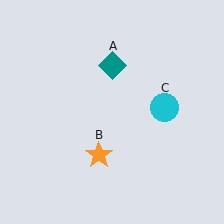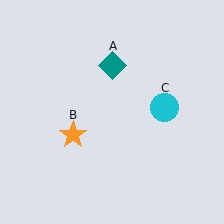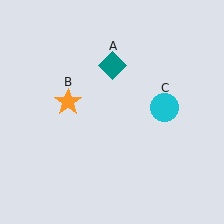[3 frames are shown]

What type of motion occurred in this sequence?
The orange star (object B) rotated clockwise around the center of the scene.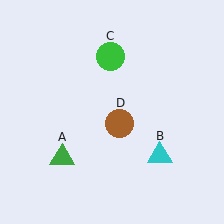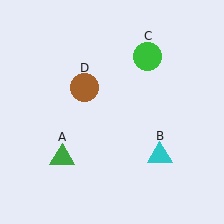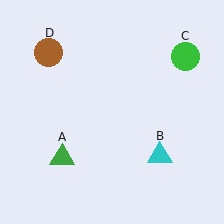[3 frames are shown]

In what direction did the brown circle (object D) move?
The brown circle (object D) moved up and to the left.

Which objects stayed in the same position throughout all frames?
Green triangle (object A) and cyan triangle (object B) remained stationary.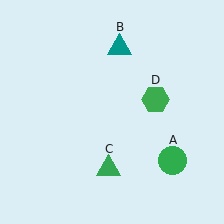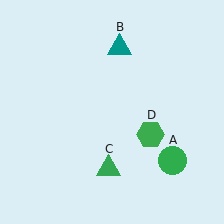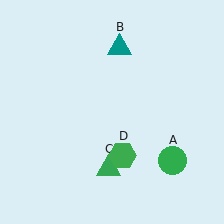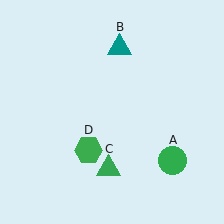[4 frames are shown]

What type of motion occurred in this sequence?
The green hexagon (object D) rotated clockwise around the center of the scene.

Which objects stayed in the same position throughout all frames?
Green circle (object A) and teal triangle (object B) and green triangle (object C) remained stationary.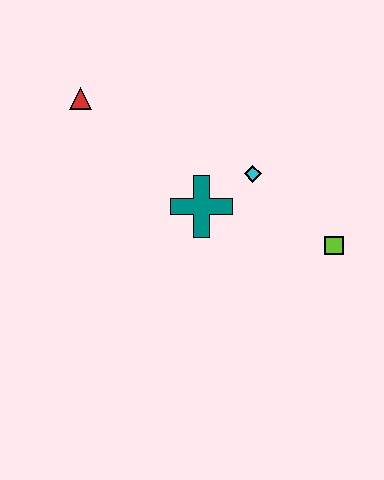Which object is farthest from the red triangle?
The lime square is farthest from the red triangle.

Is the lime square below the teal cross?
Yes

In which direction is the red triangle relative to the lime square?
The red triangle is to the left of the lime square.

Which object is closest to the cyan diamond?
The teal cross is closest to the cyan diamond.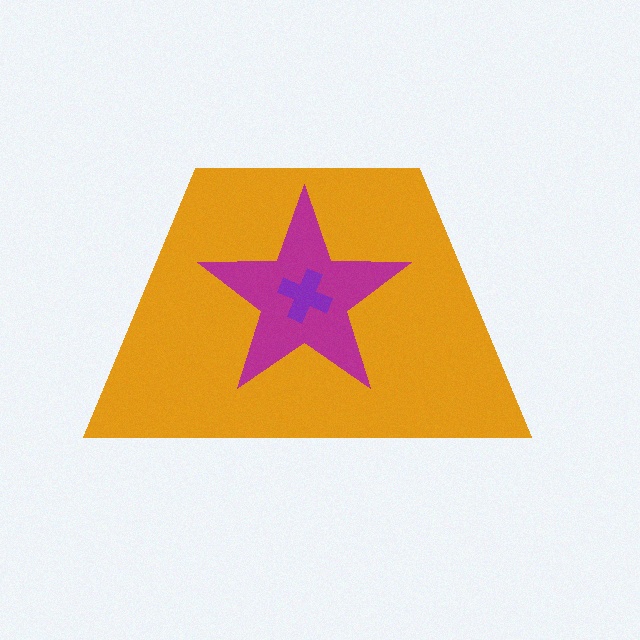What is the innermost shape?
The purple cross.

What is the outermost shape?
The orange trapezoid.